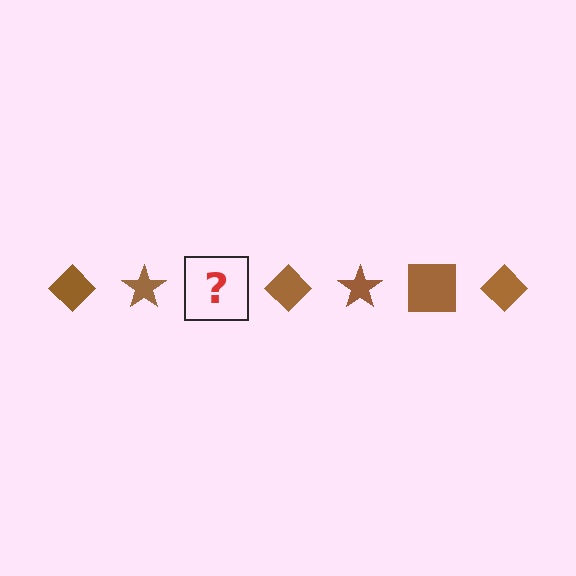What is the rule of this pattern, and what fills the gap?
The rule is that the pattern cycles through diamond, star, square shapes in brown. The gap should be filled with a brown square.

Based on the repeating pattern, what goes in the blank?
The blank should be a brown square.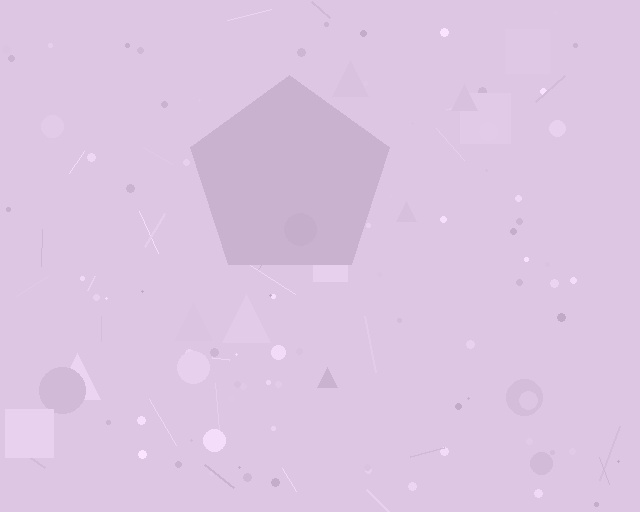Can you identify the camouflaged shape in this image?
The camouflaged shape is a pentagon.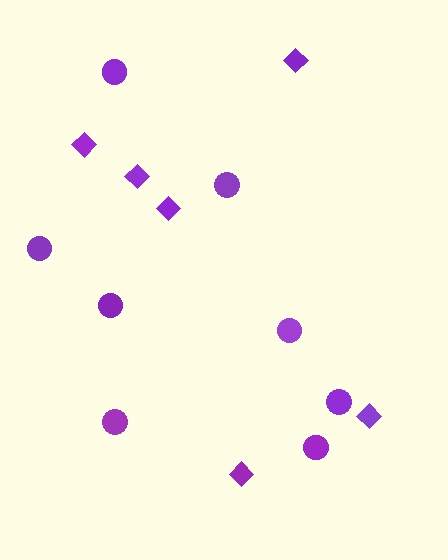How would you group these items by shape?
There are 2 groups: one group of diamonds (6) and one group of circles (8).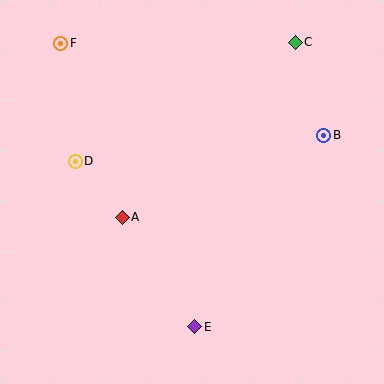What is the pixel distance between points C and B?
The distance between C and B is 97 pixels.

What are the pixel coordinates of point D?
Point D is at (75, 161).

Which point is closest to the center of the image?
Point A at (122, 217) is closest to the center.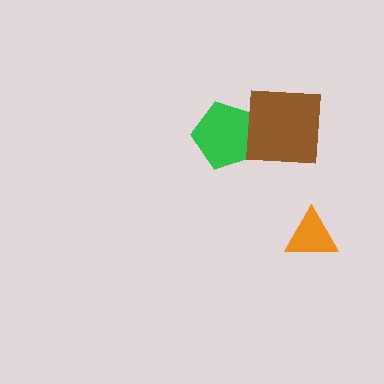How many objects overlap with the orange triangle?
0 objects overlap with the orange triangle.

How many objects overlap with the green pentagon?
1 object overlaps with the green pentagon.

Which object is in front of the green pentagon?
The brown square is in front of the green pentagon.